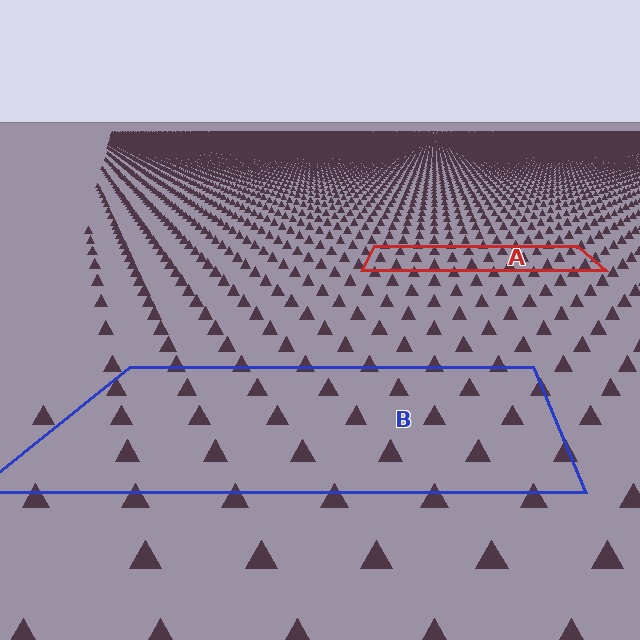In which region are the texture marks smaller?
The texture marks are smaller in region A, because it is farther away.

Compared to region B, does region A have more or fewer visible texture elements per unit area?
Region A has more texture elements per unit area — they are packed more densely because it is farther away.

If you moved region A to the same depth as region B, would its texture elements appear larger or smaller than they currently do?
They would appear larger. At a closer depth, the same texture elements are projected at a bigger on-screen size.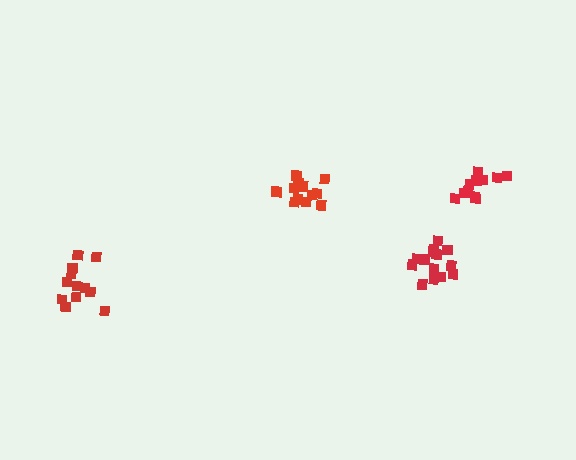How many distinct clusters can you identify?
There are 4 distinct clusters.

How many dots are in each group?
Group 1: 12 dots, Group 2: 12 dots, Group 3: 12 dots, Group 4: 17 dots (53 total).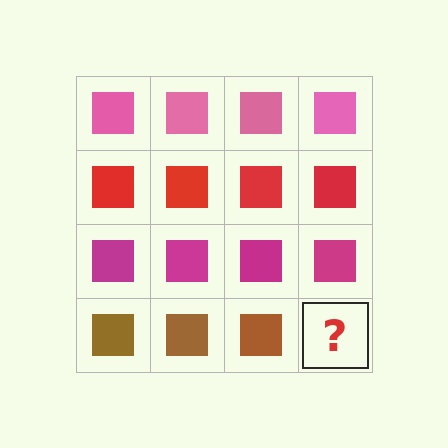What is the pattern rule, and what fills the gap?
The rule is that each row has a consistent color. The gap should be filled with a brown square.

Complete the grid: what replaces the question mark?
The question mark should be replaced with a brown square.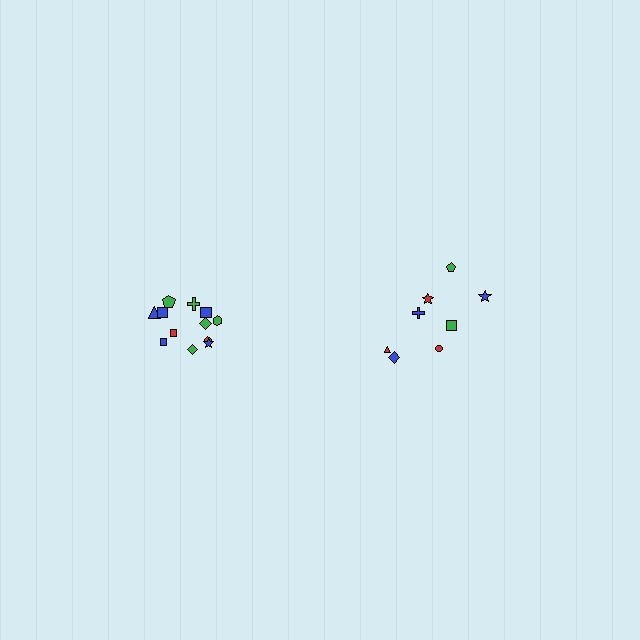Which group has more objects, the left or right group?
The left group.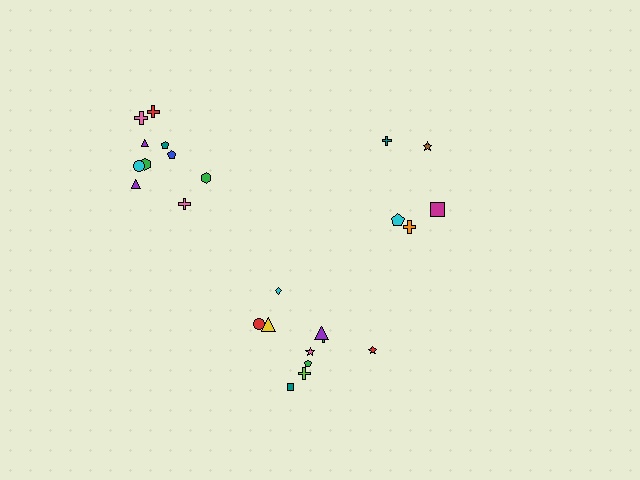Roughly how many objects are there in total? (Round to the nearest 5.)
Roughly 25 objects in total.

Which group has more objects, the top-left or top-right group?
The top-left group.